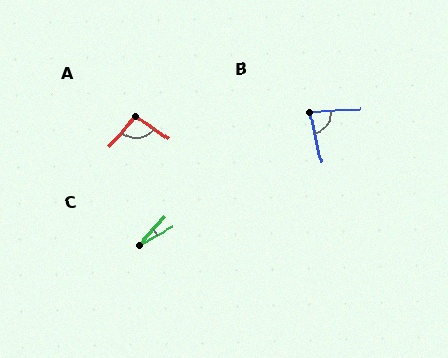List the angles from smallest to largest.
C (19°), B (80°), A (98°).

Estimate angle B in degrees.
Approximately 80 degrees.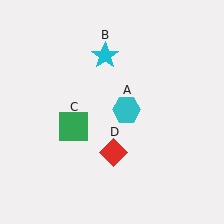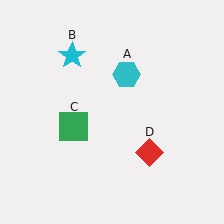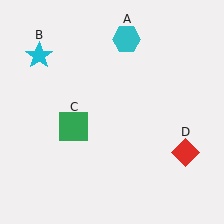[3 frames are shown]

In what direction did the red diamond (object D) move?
The red diamond (object D) moved right.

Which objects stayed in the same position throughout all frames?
Green square (object C) remained stationary.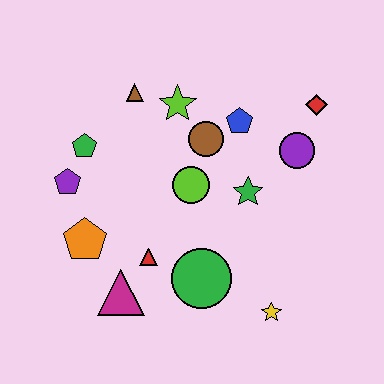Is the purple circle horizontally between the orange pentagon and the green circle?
No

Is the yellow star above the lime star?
No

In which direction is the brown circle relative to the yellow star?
The brown circle is above the yellow star.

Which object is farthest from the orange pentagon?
The red diamond is farthest from the orange pentagon.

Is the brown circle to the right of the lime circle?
Yes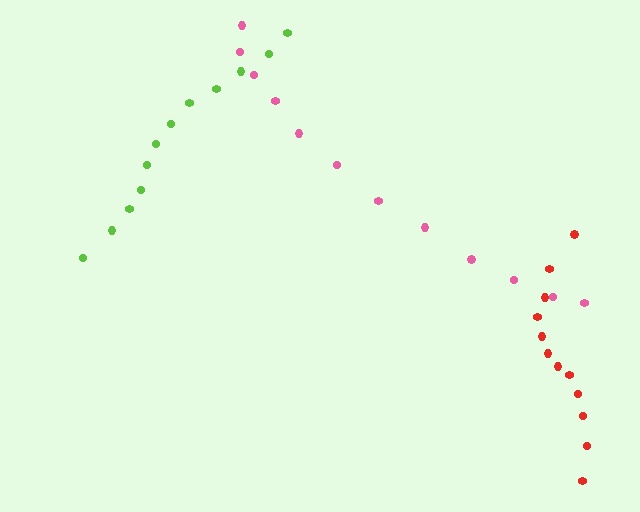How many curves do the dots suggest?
There are 3 distinct paths.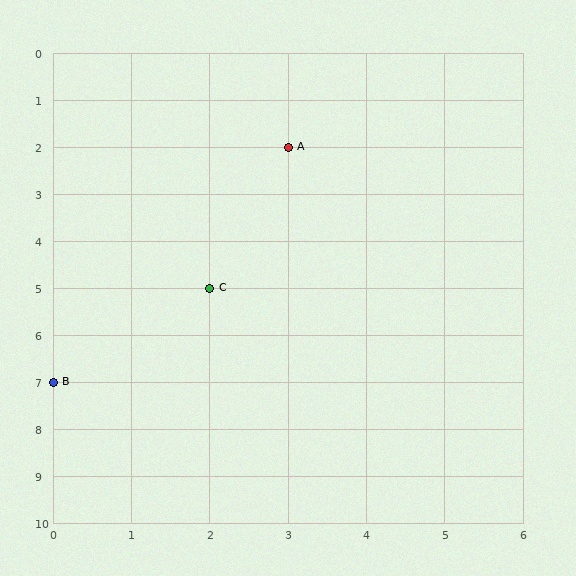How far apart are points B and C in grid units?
Points B and C are 2 columns and 2 rows apart (about 2.8 grid units diagonally).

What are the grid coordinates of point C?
Point C is at grid coordinates (2, 5).